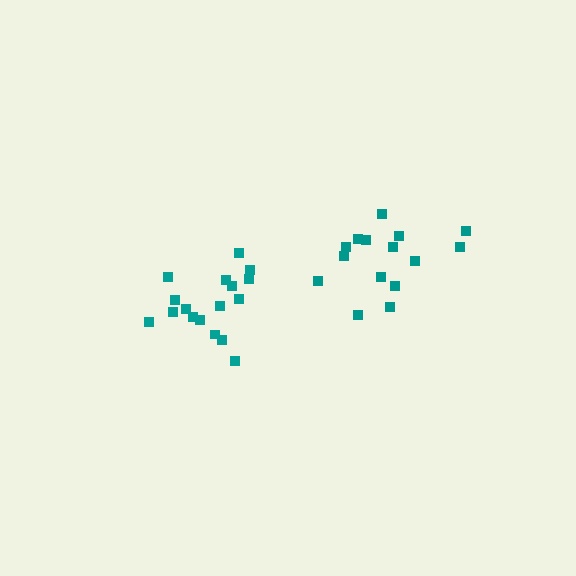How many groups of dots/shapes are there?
There are 2 groups.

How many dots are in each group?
Group 1: 17 dots, Group 2: 15 dots (32 total).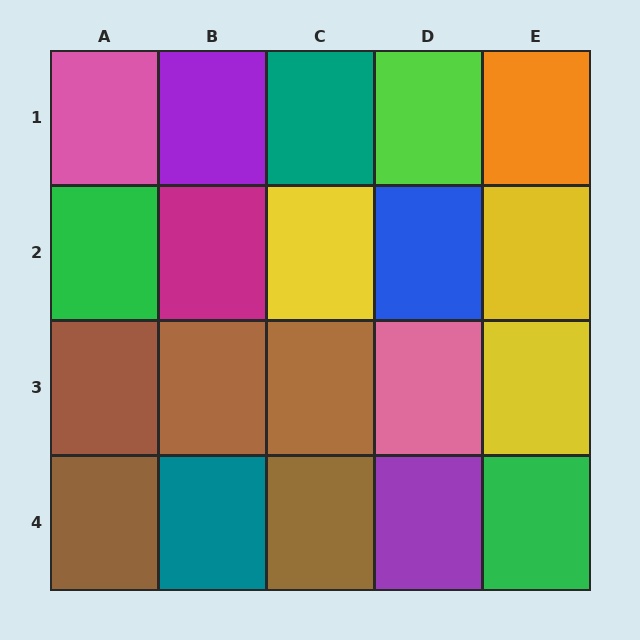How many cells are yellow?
3 cells are yellow.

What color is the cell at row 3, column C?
Brown.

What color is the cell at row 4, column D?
Purple.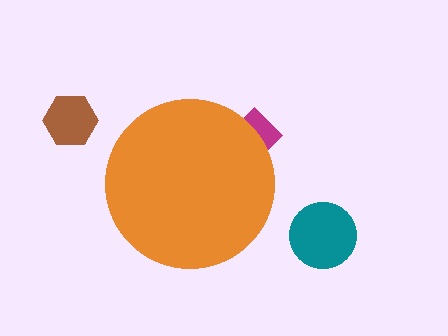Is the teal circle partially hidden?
No, the teal circle is fully visible.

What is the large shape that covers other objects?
An orange circle.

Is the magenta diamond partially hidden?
Yes, the magenta diamond is partially hidden behind the orange circle.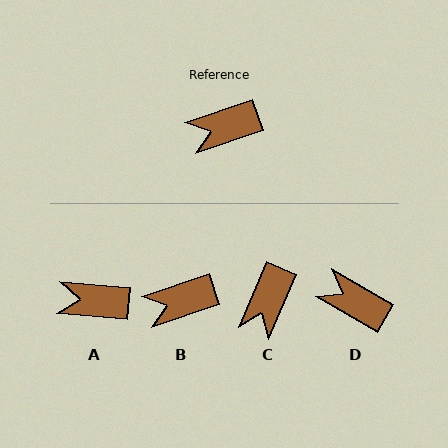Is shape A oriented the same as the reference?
No, it is off by about 24 degrees.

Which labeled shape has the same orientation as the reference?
B.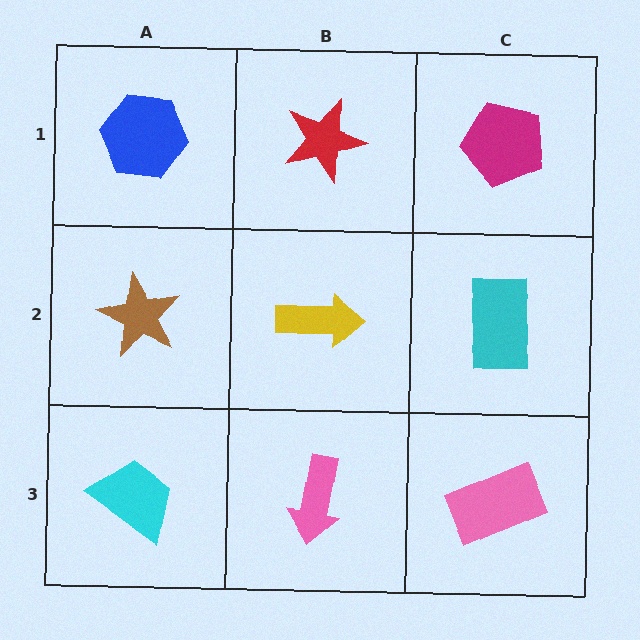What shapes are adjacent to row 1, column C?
A cyan rectangle (row 2, column C), a red star (row 1, column B).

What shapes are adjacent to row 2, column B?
A red star (row 1, column B), a pink arrow (row 3, column B), a brown star (row 2, column A), a cyan rectangle (row 2, column C).